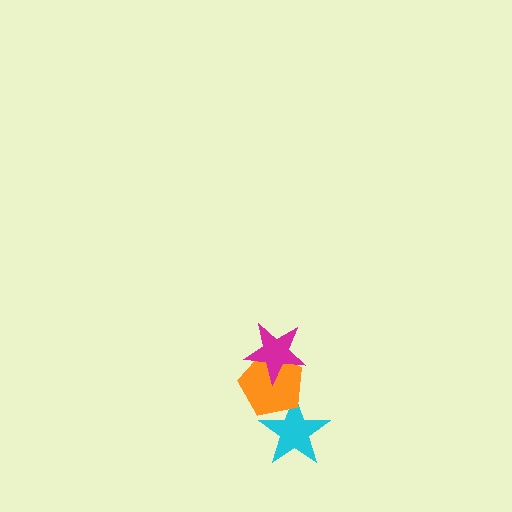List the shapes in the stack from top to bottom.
From top to bottom: the magenta star, the orange pentagon, the cyan star.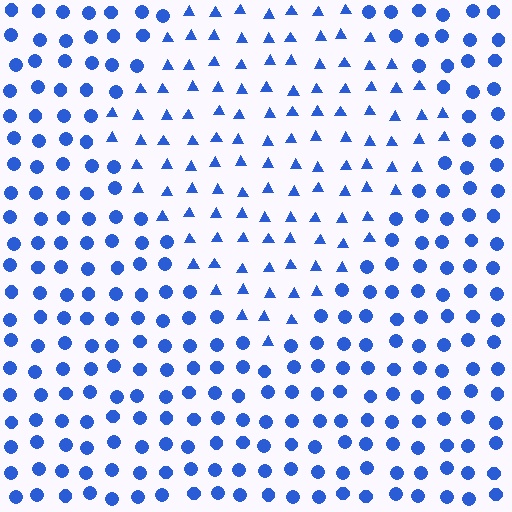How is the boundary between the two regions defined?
The boundary is defined by a change in element shape: triangles inside vs. circles outside. All elements share the same color and spacing.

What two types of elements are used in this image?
The image uses triangles inside the diamond region and circles outside it.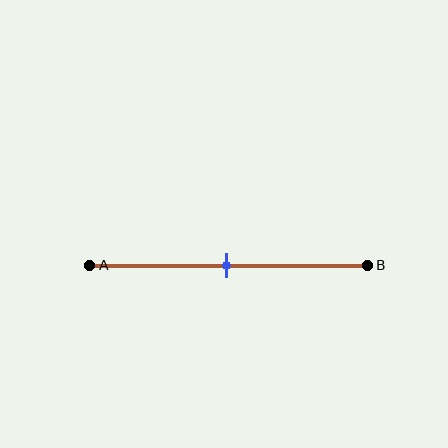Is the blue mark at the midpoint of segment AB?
Yes, the mark is approximately at the midpoint.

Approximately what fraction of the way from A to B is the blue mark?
The blue mark is approximately 50% of the way from A to B.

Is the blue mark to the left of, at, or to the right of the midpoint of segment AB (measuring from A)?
The blue mark is approximately at the midpoint of segment AB.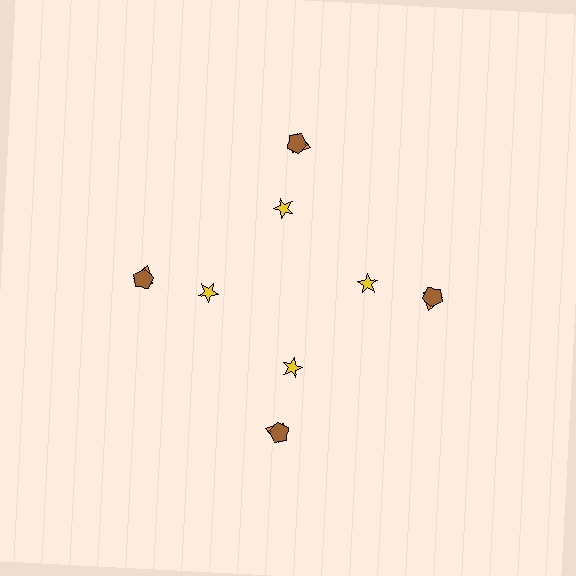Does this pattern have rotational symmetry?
Yes, this pattern has 4-fold rotational symmetry. It looks the same after rotating 90 degrees around the center.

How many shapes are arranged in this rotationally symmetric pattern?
There are 12 shapes, arranged in 4 groups of 3.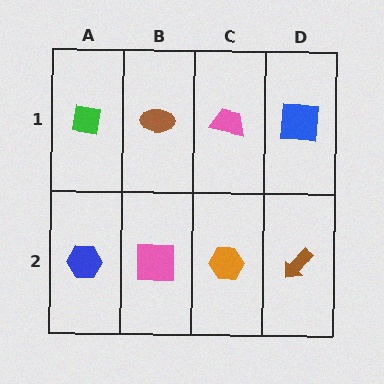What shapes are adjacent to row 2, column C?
A pink trapezoid (row 1, column C), a pink square (row 2, column B), a brown arrow (row 2, column D).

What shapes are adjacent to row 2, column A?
A green square (row 1, column A), a pink square (row 2, column B).